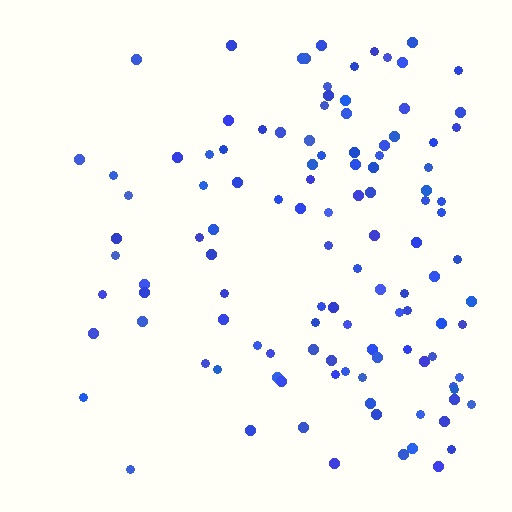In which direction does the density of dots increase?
From left to right, with the right side densest.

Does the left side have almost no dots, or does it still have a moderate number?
Still a moderate number, just noticeably fewer than the right.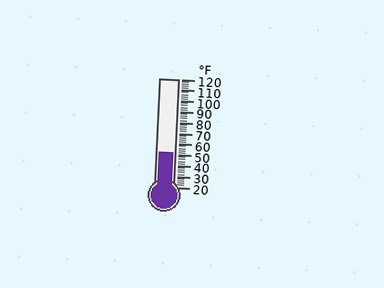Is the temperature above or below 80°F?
The temperature is below 80°F.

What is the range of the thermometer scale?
The thermometer scale ranges from 20°F to 120°F.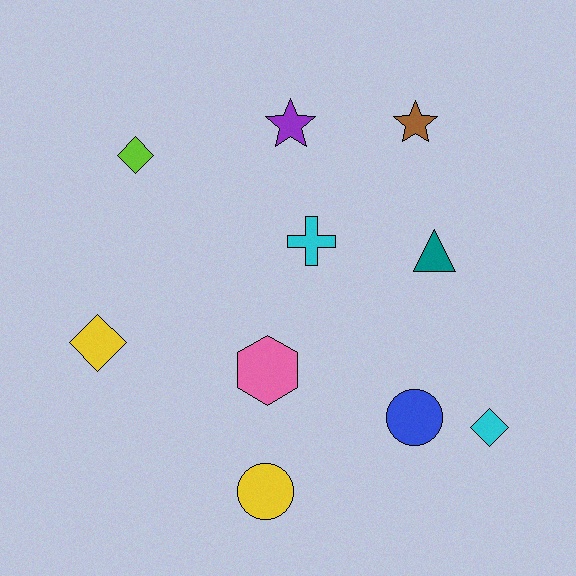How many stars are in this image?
There are 2 stars.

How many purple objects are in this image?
There is 1 purple object.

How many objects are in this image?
There are 10 objects.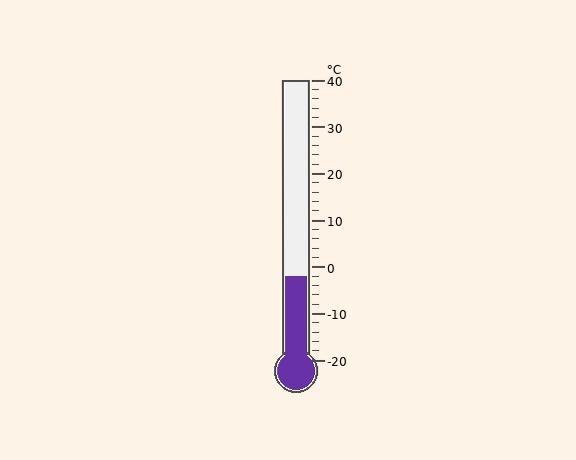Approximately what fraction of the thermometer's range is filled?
The thermometer is filled to approximately 30% of its range.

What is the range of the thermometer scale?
The thermometer scale ranges from -20°C to 40°C.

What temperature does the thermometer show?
The thermometer shows approximately -2°C.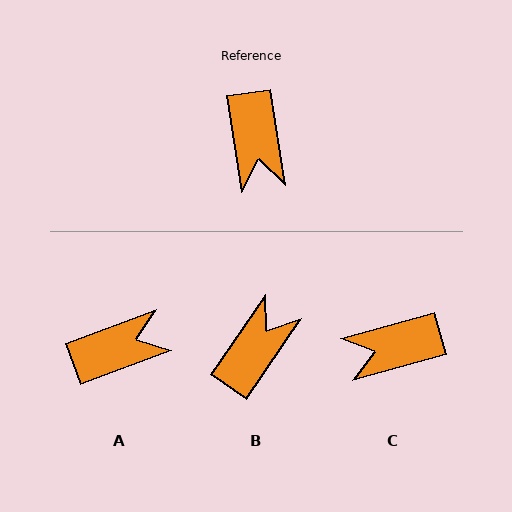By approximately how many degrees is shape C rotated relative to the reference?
Approximately 83 degrees clockwise.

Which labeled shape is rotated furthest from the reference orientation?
B, about 137 degrees away.